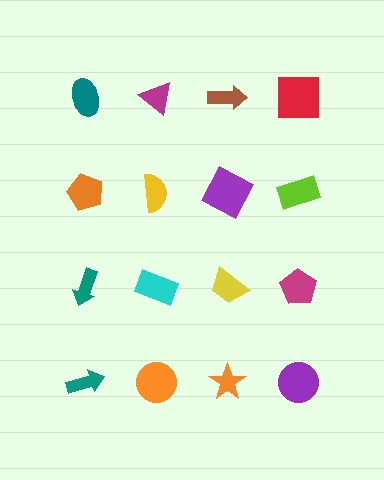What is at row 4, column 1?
A teal arrow.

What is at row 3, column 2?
A cyan rectangle.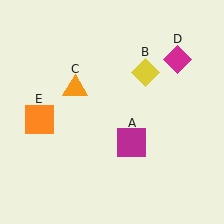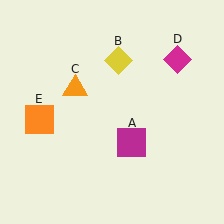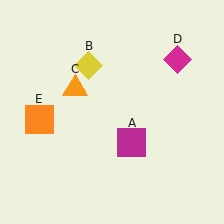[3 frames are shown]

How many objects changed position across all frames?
1 object changed position: yellow diamond (object B).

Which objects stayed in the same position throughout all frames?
Magenta square (object A) and orange triangle (object C) and magenta diamond (object D) and orange square (object E) remained stationary.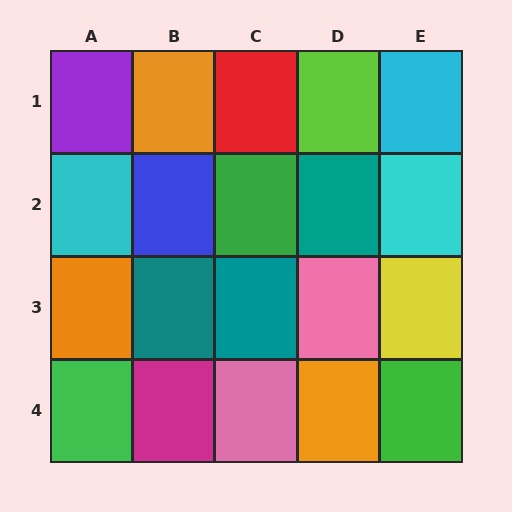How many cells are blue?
1 cell is blue.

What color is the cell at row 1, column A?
Purple.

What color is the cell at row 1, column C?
Red.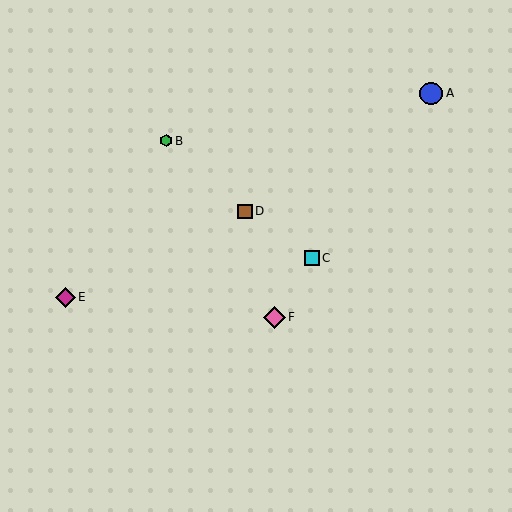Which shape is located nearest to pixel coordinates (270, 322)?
The pink diamond (labeled F) at (275, 317) is nearest to that location.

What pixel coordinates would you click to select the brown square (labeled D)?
Click at (245, 211) to select the brown square D.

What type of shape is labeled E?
Shape E is a magenta diamond.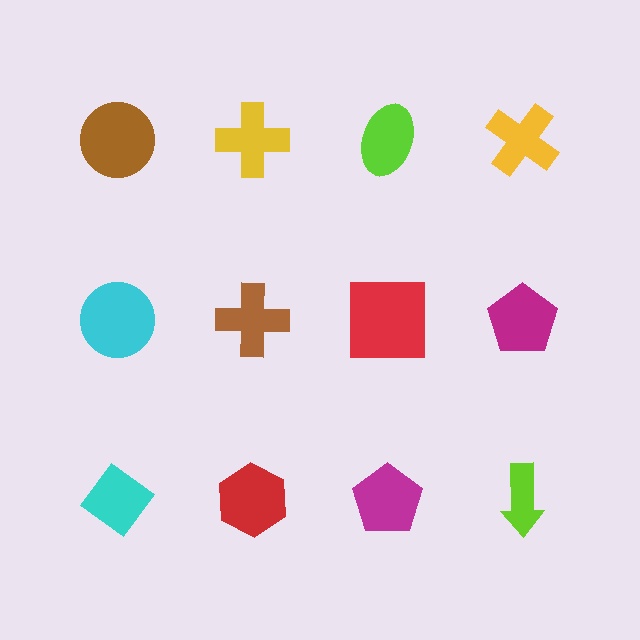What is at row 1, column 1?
A brown circle.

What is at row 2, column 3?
A red square.